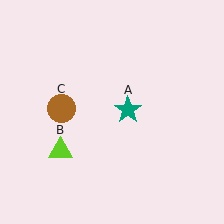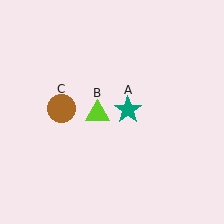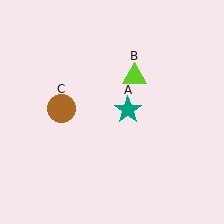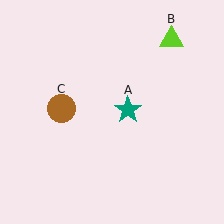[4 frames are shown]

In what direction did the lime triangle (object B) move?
The lime triangle (object B) moved up and to the right.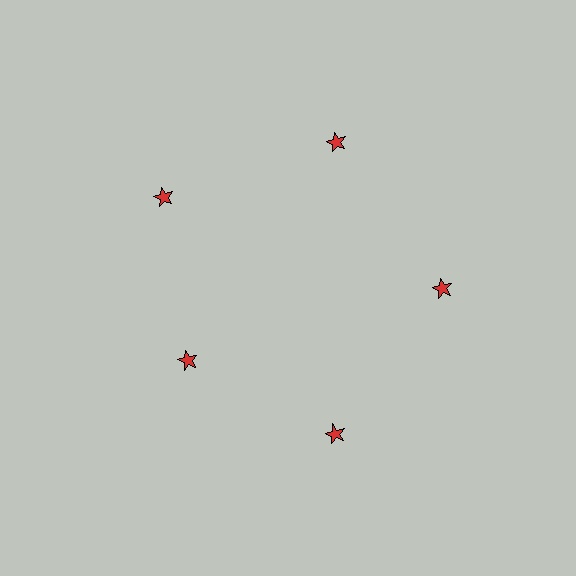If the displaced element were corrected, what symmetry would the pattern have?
It would have 5-fold rotational symmetry — the pattern would map onto itself every 72 degrees.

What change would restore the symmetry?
The symmetry would be restored by moving it outward, back onto the ring so that all 5 stars sit at equal angles and equal distance from the center.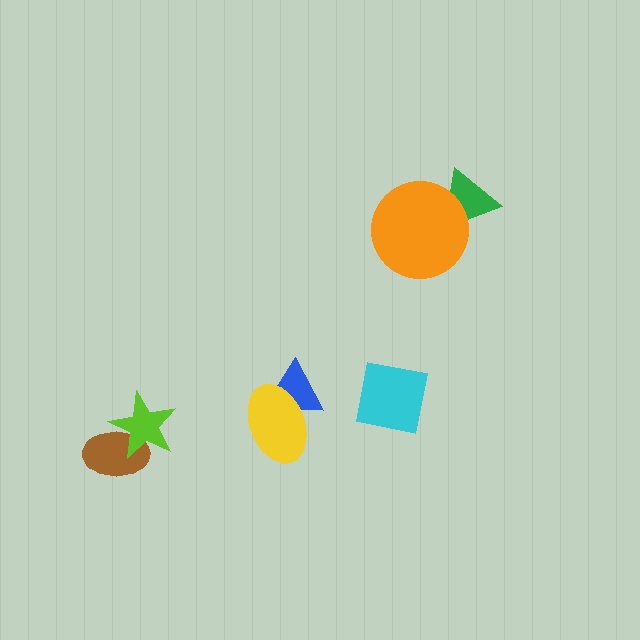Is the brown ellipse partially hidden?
Yes, it is partially covered by another shape.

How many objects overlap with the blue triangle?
1 object overlaps with the blue triangle.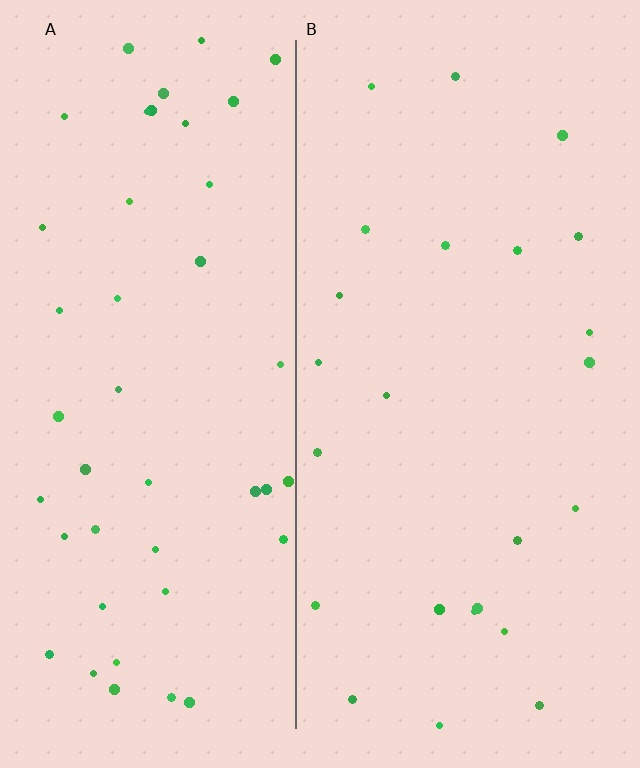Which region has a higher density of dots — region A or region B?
A (the left).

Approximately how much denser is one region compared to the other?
Approximately 1.9× — region A over region B.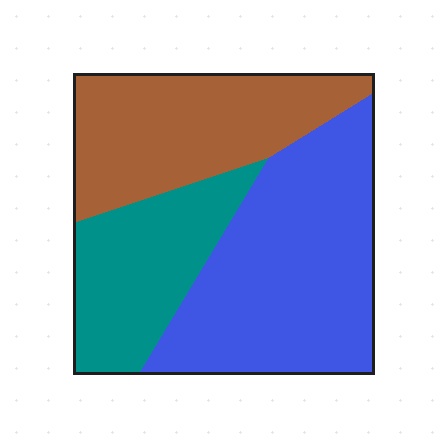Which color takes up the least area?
Teal, at roughly 25%.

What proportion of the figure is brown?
Brown takes up about one third (1/3) of the figure.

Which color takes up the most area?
Blue, at roughly 45%.